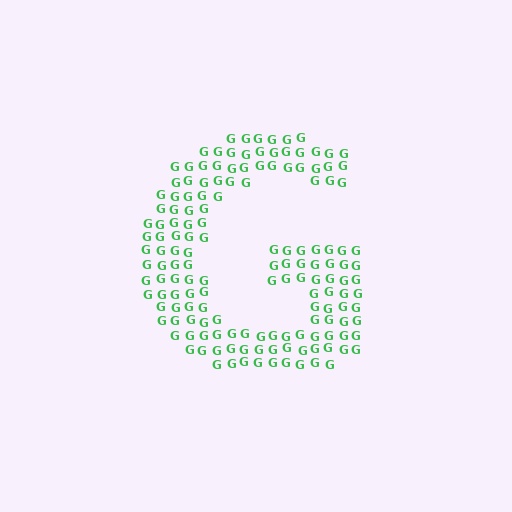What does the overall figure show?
The overall figure shows the letter G.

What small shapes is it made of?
It is made of small letter G's.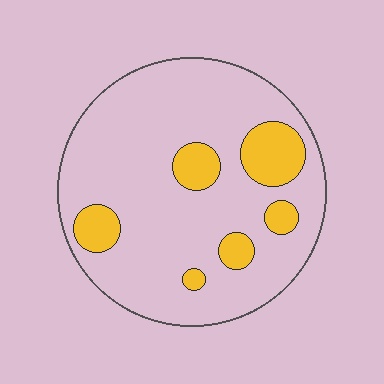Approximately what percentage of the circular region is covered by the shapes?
Approximately 15%.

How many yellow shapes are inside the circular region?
6.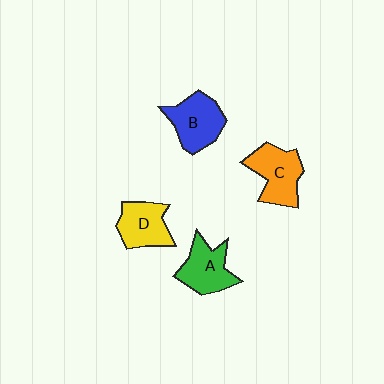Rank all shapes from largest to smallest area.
From largest to smallest: C (orange), B (blue), A (green), D (yellow).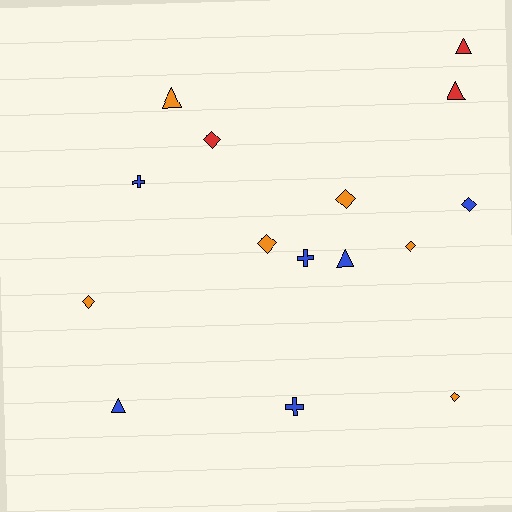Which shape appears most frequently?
Diamond, with 7 objects.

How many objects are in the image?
There are 15 objects.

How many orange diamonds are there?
There are 5 orange diamonds.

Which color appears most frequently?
Orange, with 6 objects.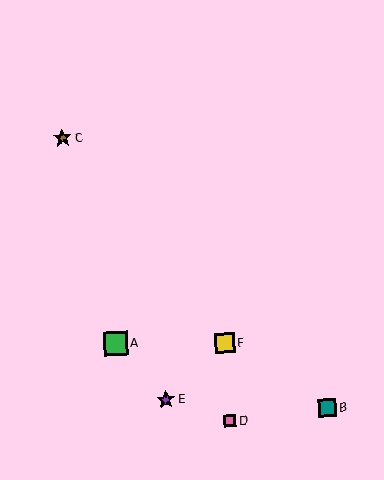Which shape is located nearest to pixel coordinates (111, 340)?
The green square (labeled A) at (115, 344) is nearest to that location.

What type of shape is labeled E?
Shape E is a purple star.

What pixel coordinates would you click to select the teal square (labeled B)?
Click at (327, 408) to select the teal square B.